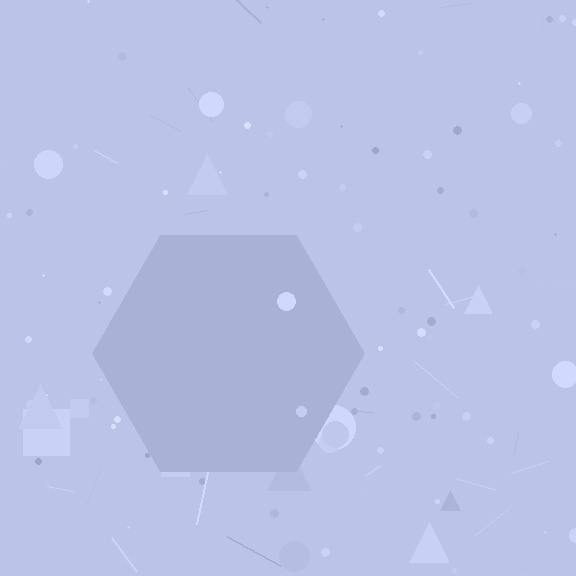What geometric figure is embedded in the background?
A hexagon is embedded in the background.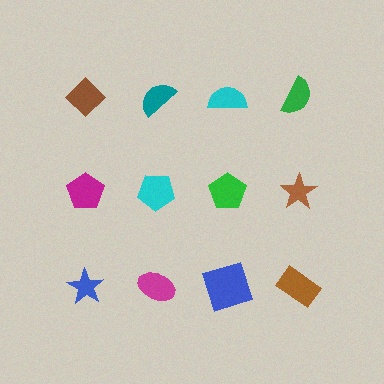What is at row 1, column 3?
A cyan semicircle.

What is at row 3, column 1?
A blue star.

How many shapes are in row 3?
4 shapes.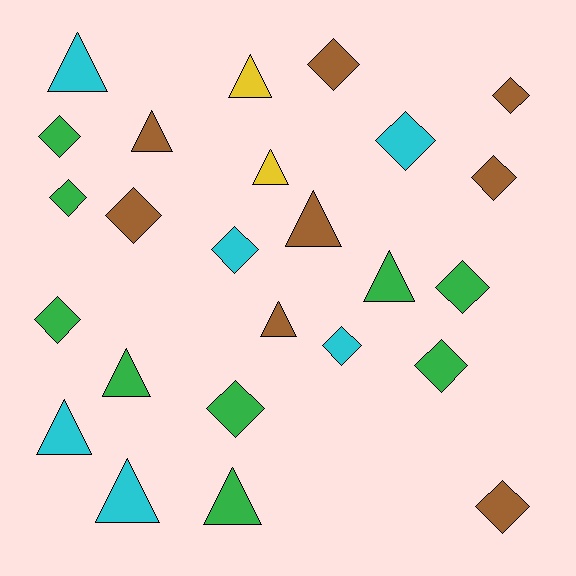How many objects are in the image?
There are 25 objects.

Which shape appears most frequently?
Diamond, with 14 objects.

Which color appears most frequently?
Green, with 9 objects.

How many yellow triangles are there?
There are 2 yellow triangles.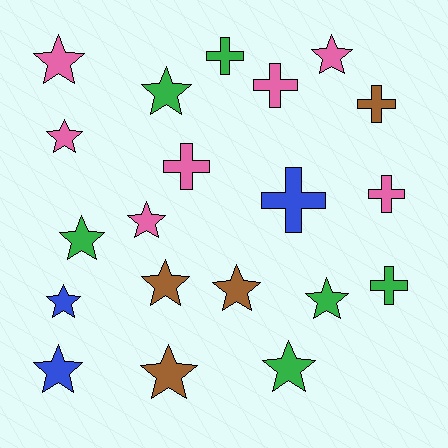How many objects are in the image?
There are 20 objects.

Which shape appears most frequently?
Star, with 13 objects.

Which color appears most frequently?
Pink, with 7 objects.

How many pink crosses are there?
There are 3 pink crosses.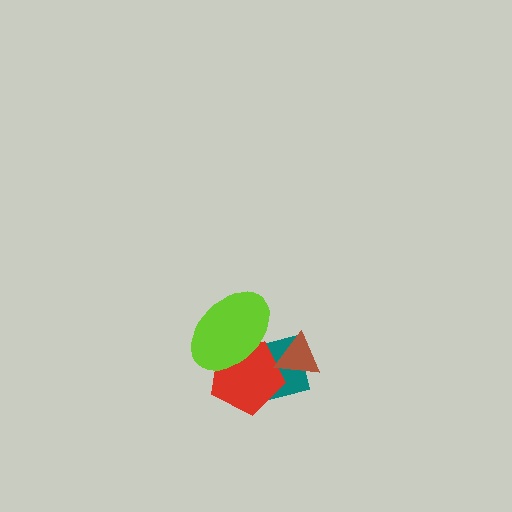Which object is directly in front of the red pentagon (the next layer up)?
The lime ellipse is directly in front of the red pentagon.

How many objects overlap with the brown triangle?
2 objects overlap with the brown triangle.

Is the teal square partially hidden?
Yes, it is partially covered by another shape.